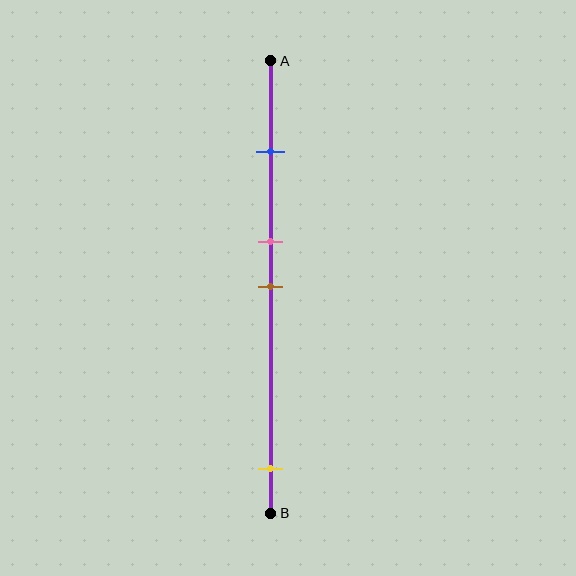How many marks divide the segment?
There are 4 marks dividing the segment.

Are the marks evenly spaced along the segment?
No, the marks are not evenly spaced.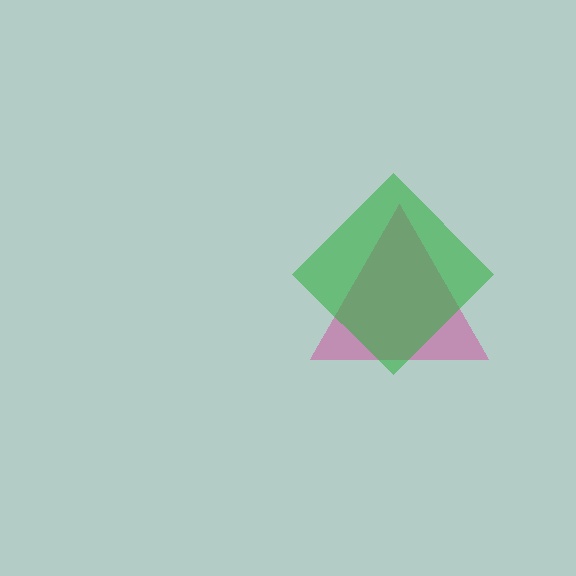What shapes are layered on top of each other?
The layered shapes are: a magenta triangle, a green diamond.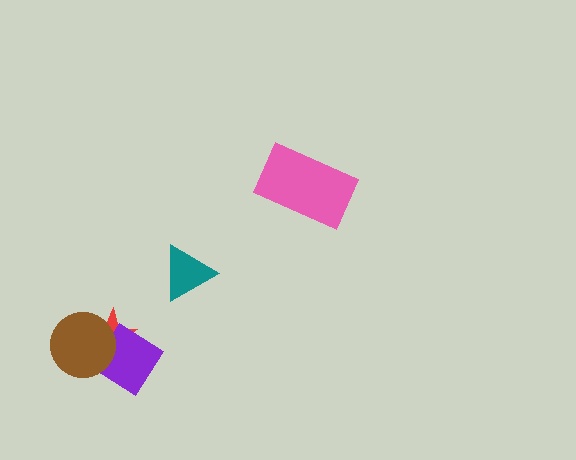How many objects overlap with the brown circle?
2 objects overlap with the brown circle.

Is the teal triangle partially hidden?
No, no other shape covers it.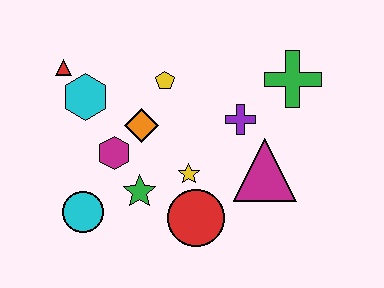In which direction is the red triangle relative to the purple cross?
The red triangle is to the left of the purple cross.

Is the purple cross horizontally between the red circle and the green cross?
Yes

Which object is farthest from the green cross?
The cyan circle is farthest from the green cross.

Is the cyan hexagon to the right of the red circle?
No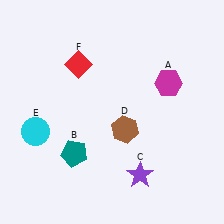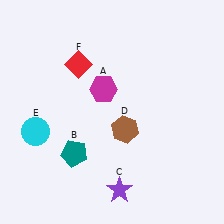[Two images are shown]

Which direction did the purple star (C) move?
The purple star (C) moved left.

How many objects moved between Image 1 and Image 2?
2 objects moved between the two images.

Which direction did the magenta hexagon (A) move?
The magenta hexagon (A) moved left.